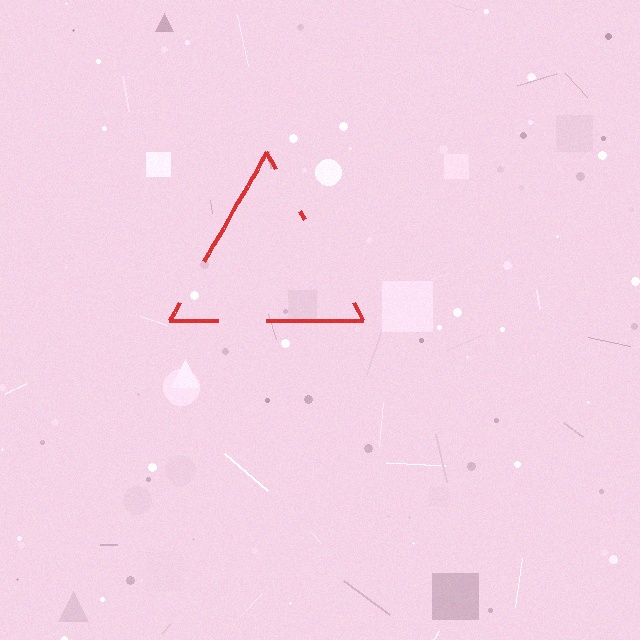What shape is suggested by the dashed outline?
The dashed outline suggests a triangle.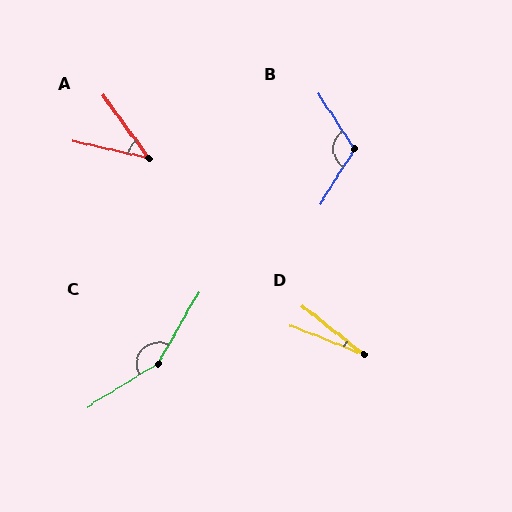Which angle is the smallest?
D, at approximately 17 degrees.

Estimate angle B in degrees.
Approximately 115 degrees.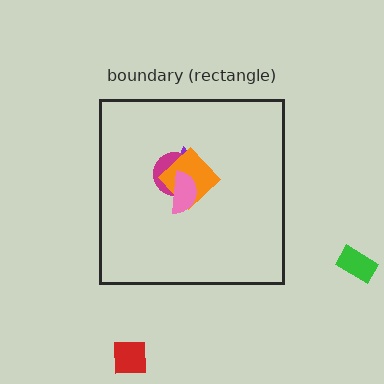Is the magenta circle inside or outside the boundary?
Inside.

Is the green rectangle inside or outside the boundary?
Outside.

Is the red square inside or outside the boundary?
Outside.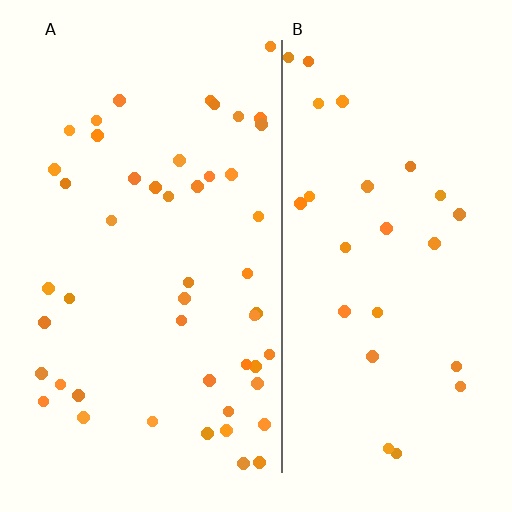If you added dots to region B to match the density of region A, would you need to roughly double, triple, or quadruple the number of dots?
Approximately double.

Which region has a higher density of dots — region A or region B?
A (the left).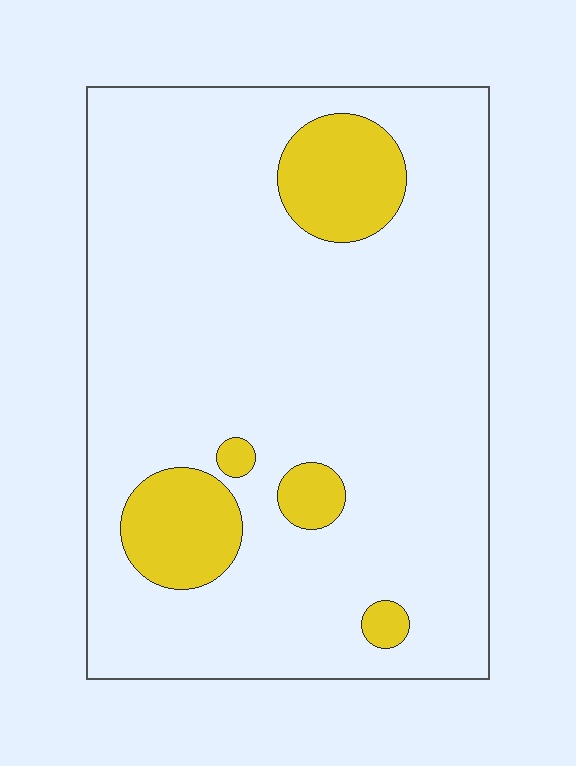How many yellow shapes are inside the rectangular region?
5.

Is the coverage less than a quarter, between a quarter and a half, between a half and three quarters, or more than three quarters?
Less than a quarter.